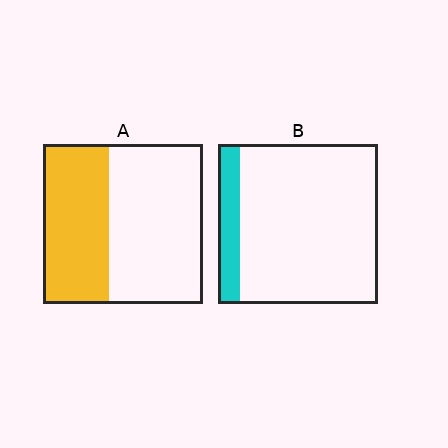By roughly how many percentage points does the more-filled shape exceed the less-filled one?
By roughly 25 percentage points (A over B).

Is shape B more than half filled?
No.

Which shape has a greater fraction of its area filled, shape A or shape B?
Shape A.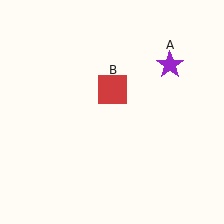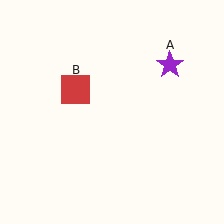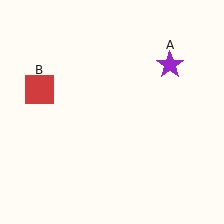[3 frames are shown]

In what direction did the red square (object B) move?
The red square (object B) moved left.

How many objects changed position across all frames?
1 object changed position: red square (object B).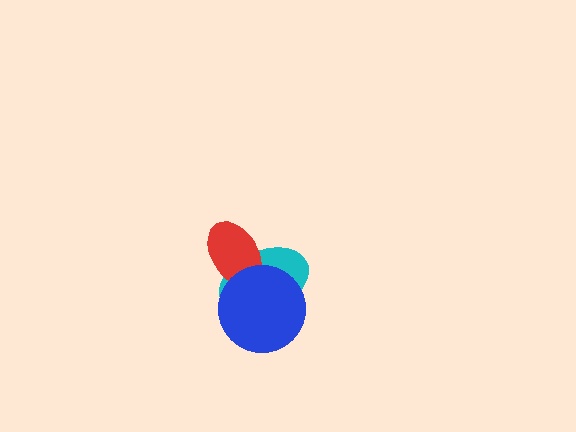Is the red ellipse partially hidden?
Yes, it is partially covered by another shape.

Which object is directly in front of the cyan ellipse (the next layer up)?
The red ellipse is directly in front of the cyan ellipse.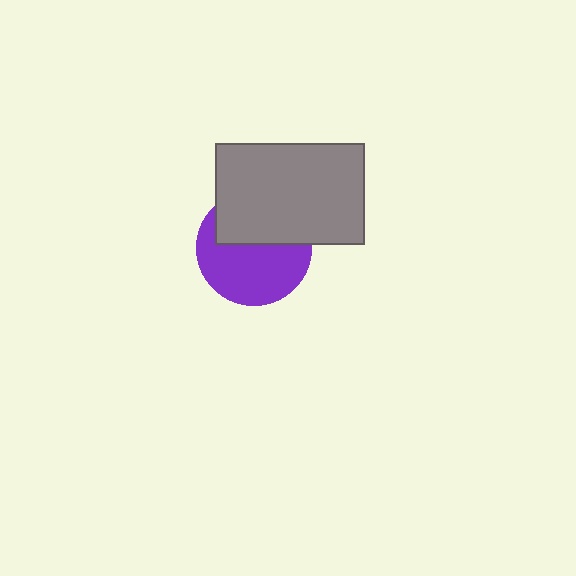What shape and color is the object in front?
The object in front is a gray rectangle.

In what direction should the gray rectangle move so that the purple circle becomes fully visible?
The gray rectangle should move up. That is the shortest direction to clear the overlap and leave the purple circle fully visible.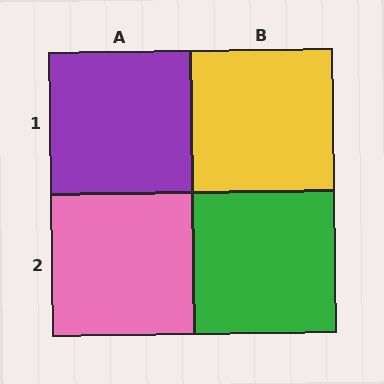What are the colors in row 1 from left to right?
Purple, yellow.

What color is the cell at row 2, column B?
Green.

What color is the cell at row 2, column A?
Pink.